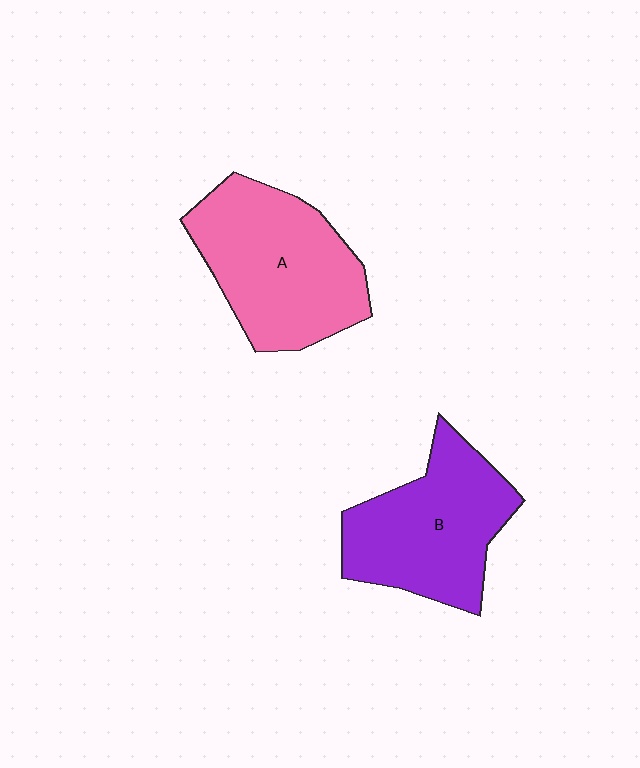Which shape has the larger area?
Shape A (pink).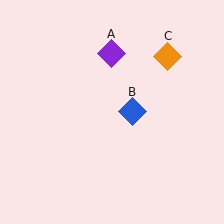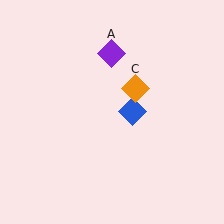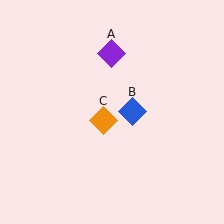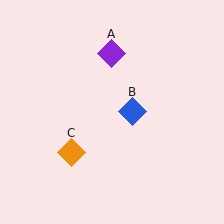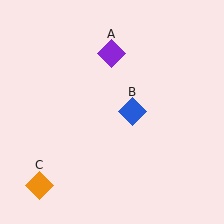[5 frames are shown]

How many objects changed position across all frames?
1 object changed position: orange diamond (object C).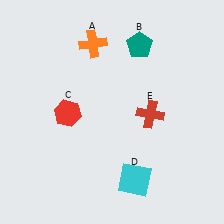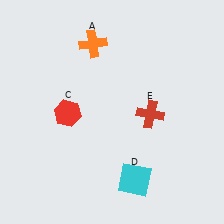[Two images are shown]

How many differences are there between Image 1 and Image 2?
There is 1 difference between the two images.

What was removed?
The teal pentagon (B) was removed in Image 2.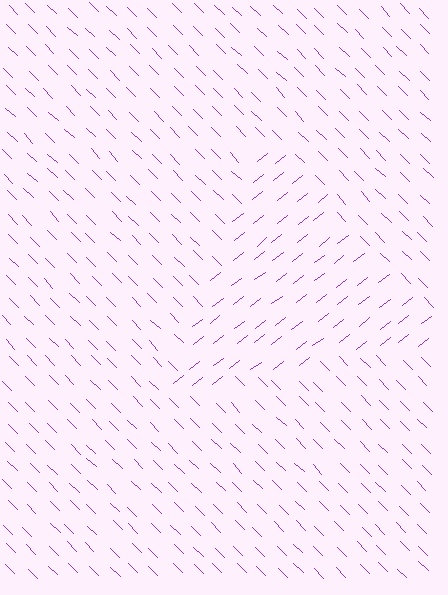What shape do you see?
I see a triangle.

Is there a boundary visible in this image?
Yes, there is a texture boundary formed by a change in line orientation.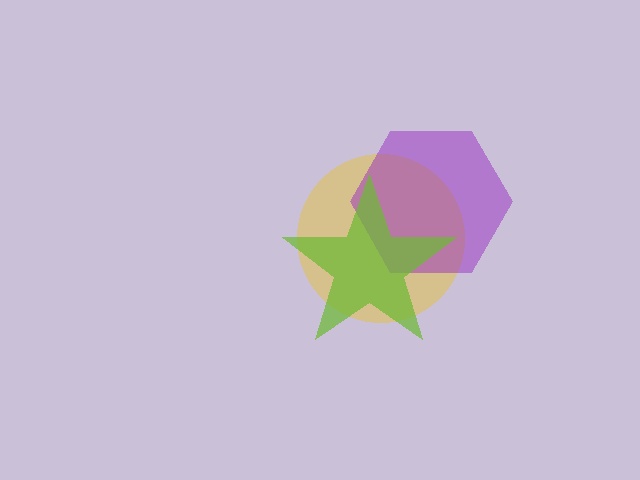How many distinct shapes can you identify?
There are 3 distinct shapes: a yellow circle, a purple hexagon, a lime star.